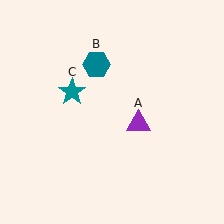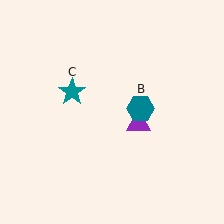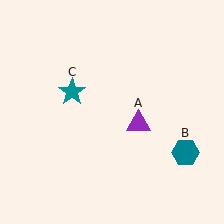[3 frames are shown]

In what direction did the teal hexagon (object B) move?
The teal hexagon (object B) moved down and to the right.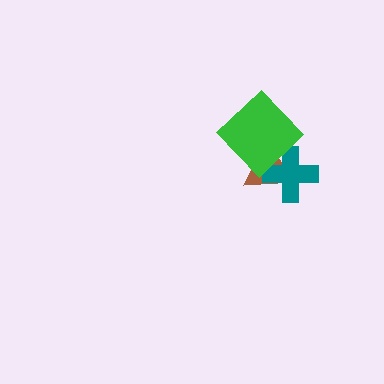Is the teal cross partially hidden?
Yes, it is partially covered by another shape.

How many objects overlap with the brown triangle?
2 objects overlap with the brown triangle.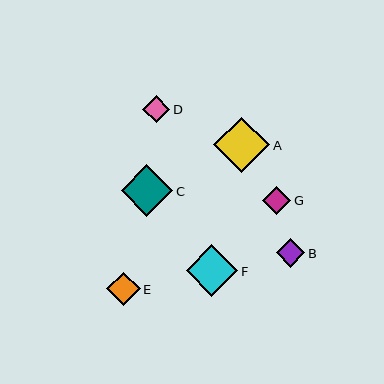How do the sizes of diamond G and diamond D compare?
Diamond G and diamond D are approximately the same size.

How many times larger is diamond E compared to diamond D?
Diamond E is approximately 1.2 times the size of diamond D.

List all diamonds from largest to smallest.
From largest to smallest: A, F, C, E, B, G, D.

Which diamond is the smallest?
Diamond D is the smallest with a size of approximately 27 pixels.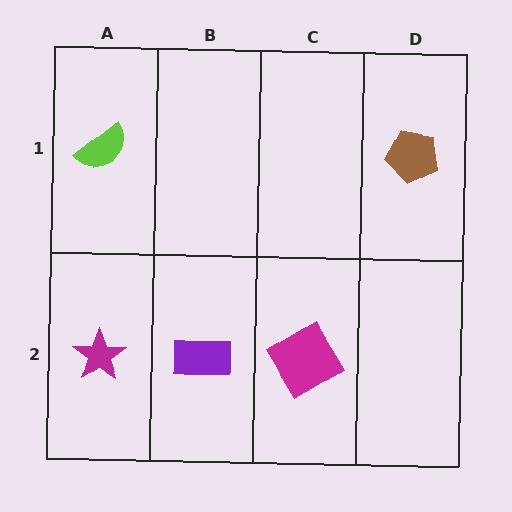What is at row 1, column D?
A brown pentagon.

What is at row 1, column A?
A lime semicircle.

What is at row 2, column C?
A magenta diamond.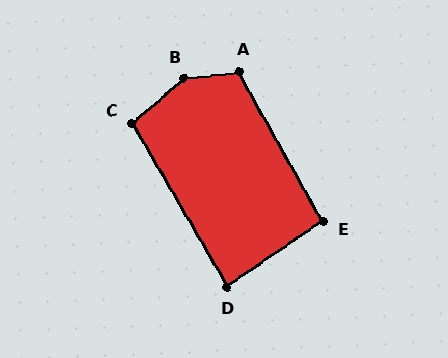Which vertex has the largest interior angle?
B, at approximately 146 degrees.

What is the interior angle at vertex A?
Approximately 113 degrees (obtuse).